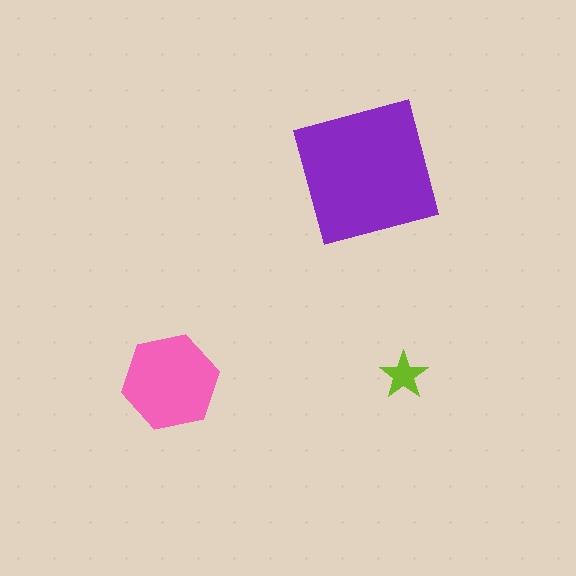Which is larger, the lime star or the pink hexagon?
The pink hexagon.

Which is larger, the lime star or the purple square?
The purple square.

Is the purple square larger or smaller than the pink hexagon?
Larger.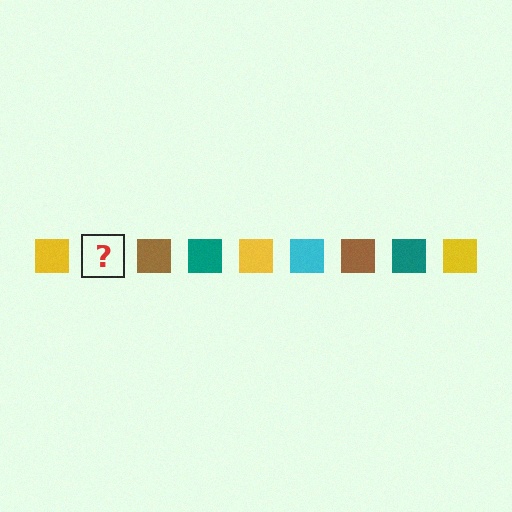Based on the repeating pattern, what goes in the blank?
The blank should be a cyan square.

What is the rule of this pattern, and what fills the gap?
The rule is that the pattern cycles through yellow, cyan, brown, teal squares. The gap should be filled with a cyan square.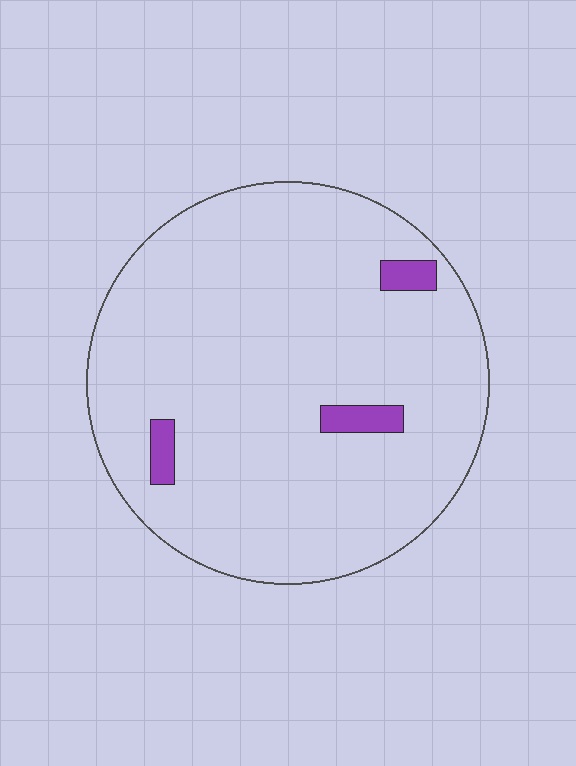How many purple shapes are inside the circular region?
3.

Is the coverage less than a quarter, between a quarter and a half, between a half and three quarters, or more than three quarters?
Less than a quarter.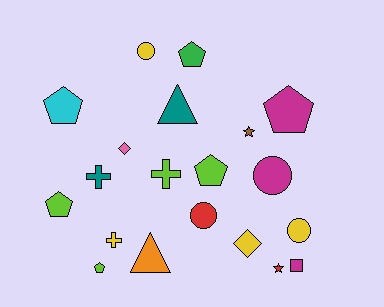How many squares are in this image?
There is 1 square.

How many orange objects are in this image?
There is 1 orange object.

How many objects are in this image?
There are 20 objects.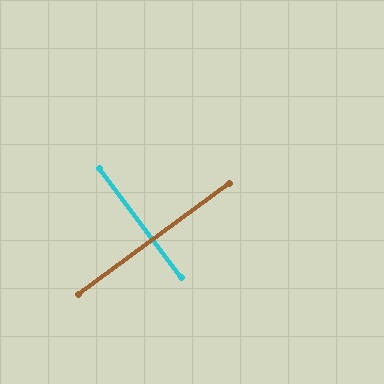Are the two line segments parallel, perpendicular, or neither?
Perpendicular — they meet at approximately 89°.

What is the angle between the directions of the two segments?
Approximately 89 degrees.